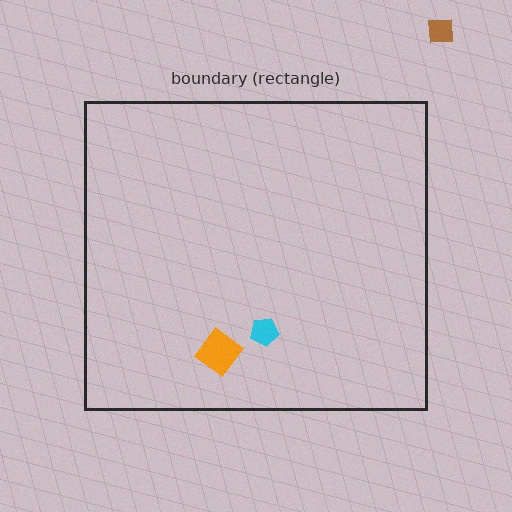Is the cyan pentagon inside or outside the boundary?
Inside.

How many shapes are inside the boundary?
2 inside, 1 outside.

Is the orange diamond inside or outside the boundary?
Inside.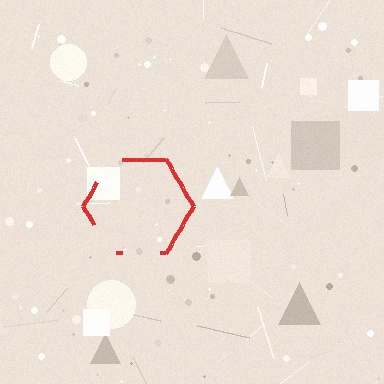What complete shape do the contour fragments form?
The contour fragments form a hexagon.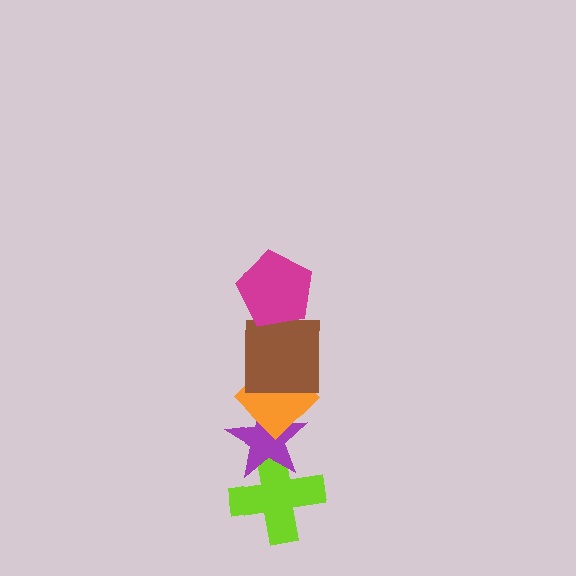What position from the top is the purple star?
The purple star is 4th from the top.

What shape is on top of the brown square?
The magenta pentagon is on top of the brown square.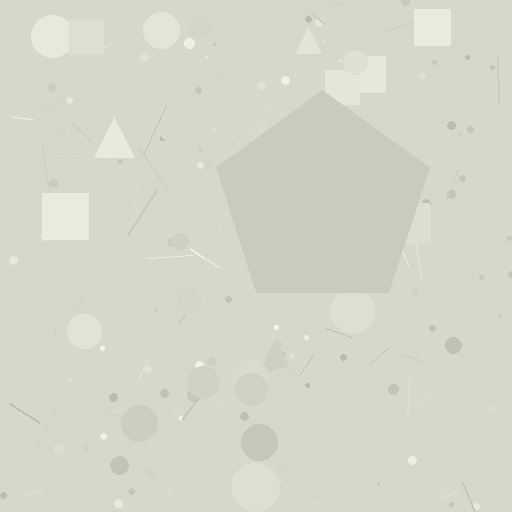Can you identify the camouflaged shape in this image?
The camouflaged shape is a pentagon.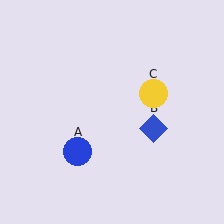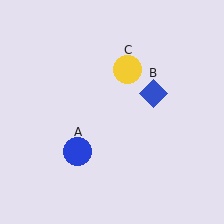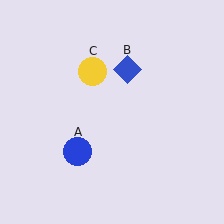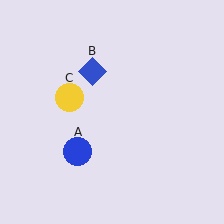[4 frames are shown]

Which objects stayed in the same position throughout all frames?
Blue circle (object A) remained stationary.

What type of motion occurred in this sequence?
The blue diamond (object B), yellow circle (object C) rotated counterclockwise around the center of the scene.